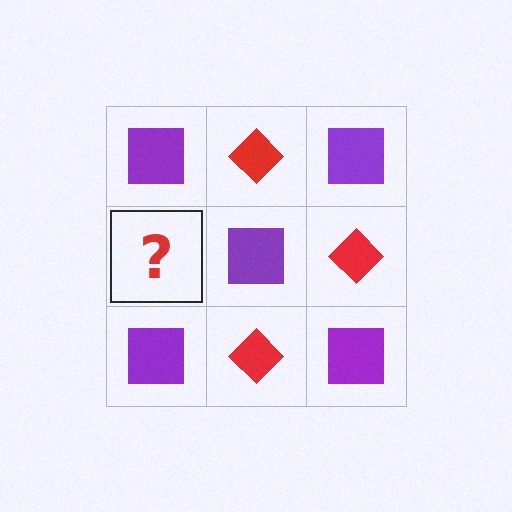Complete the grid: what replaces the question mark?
The question mark should be replaced with a red diamond.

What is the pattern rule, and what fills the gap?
The rule is that it alternates purple square and red diamond in a checkerboard pattern. The gap should be filled with a red diamond.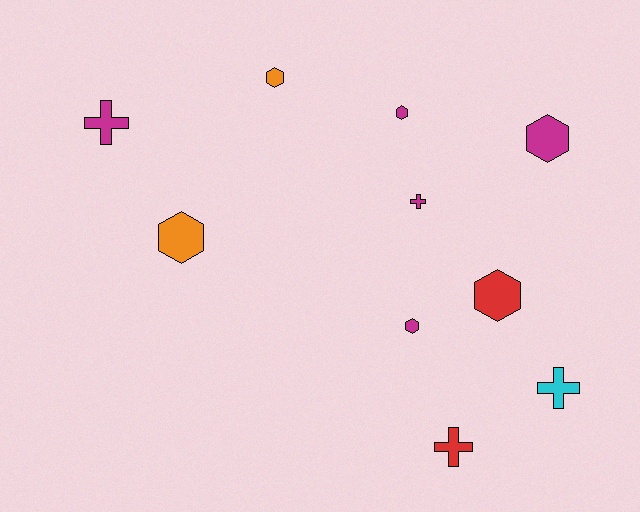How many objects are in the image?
There are 10 objects.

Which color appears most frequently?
Magenta, with 5 objects.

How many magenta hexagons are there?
There are 3 magenta hexagons.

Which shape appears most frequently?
Hexagon, with 6 objects.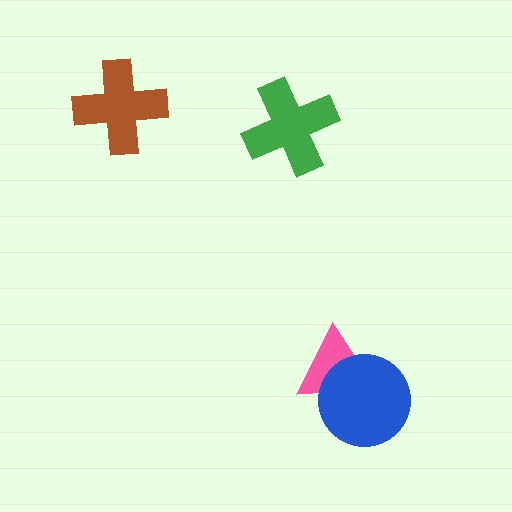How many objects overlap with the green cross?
0 objects overlap with the green cross.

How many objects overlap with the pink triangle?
1 object overlaps with the pink triangle.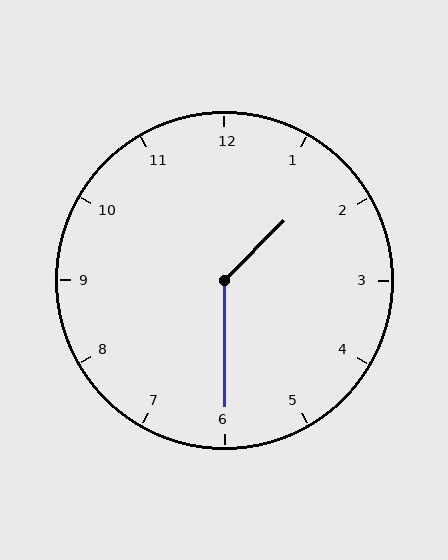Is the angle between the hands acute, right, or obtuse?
It is obtuse.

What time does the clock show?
1:30.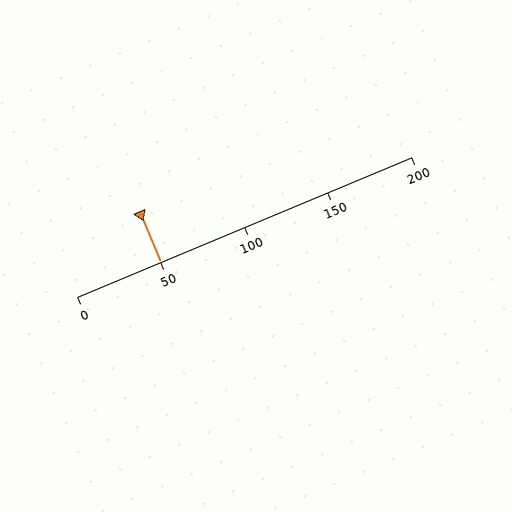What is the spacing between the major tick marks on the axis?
The major ticks are spaced 50 apart.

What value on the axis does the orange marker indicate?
The marker indicates approximately 50.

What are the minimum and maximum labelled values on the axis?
The axis runs from 0 to 200.